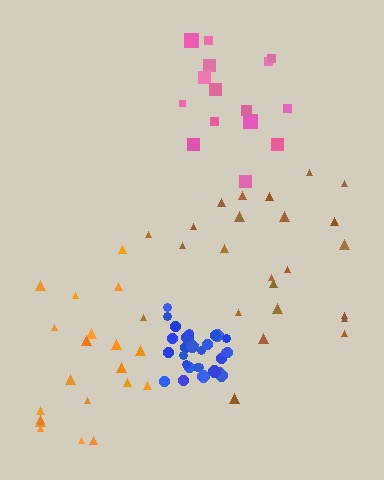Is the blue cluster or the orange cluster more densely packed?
Blue.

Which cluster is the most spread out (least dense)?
Brown.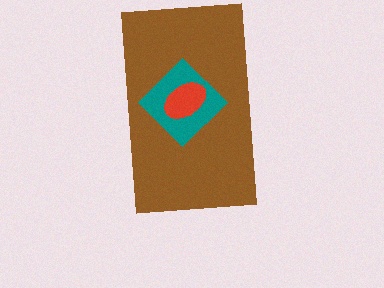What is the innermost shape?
The red ellipse.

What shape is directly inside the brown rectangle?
The teal diamond.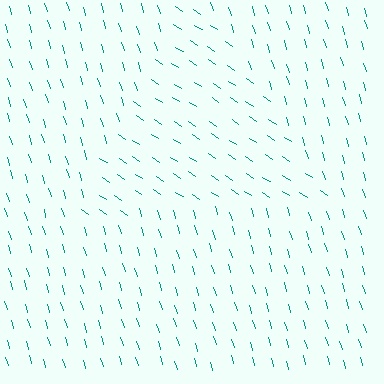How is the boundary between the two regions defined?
The boundary is defined purely by a change in line orientation (approximately 40 degrees difference). All lines are the same color and thickness.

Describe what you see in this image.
The image is filled with small teal line segments. A triangle region in the image has lines oriented differently from the surrounding lines, creating a visible texture boundary.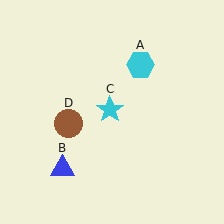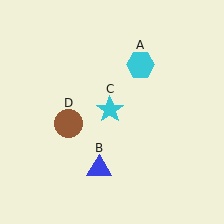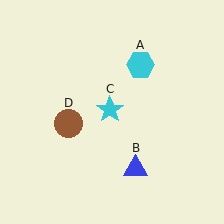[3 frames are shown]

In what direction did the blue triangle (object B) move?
The blue triangle (object B) moved right.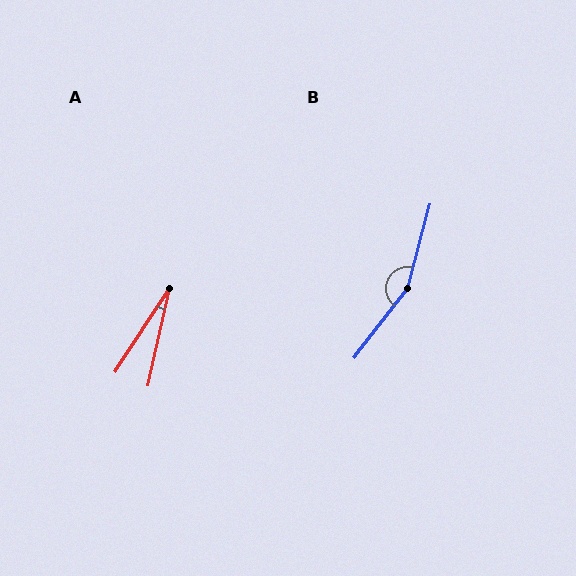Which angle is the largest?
B, at approximately 158 degrees.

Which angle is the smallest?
A, at approximately 21 degrees.